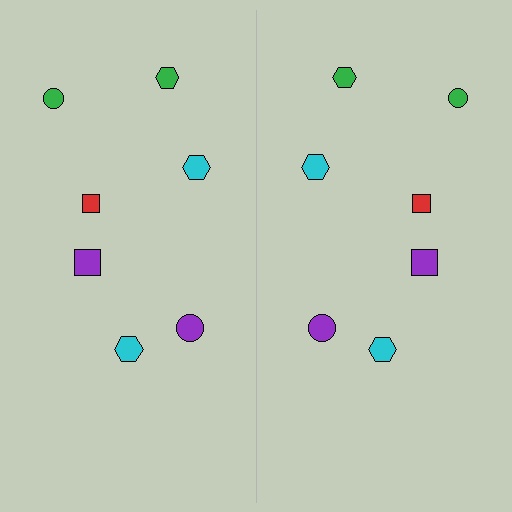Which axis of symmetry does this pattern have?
The pattern has a vertical axis of symmetry running through the center of the image.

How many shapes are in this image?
There are 14 shapes in this image.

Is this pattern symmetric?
Yes, this pattern has bilateral (reflection) symmetry.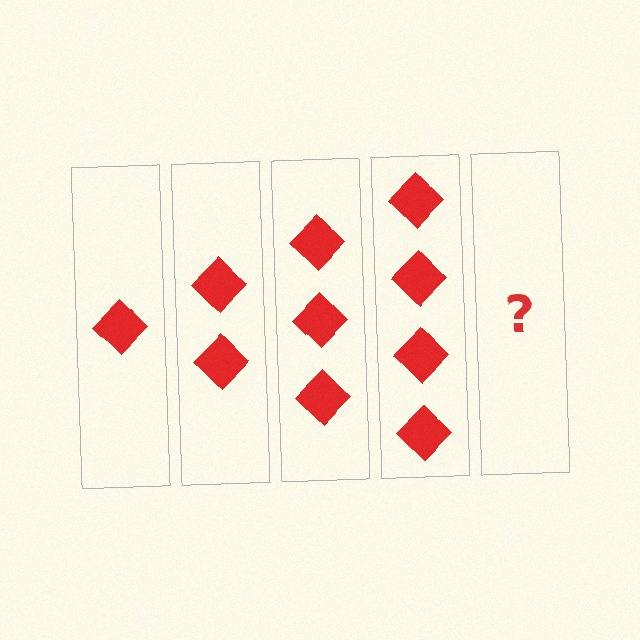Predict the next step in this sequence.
The next step is 5 diamonds.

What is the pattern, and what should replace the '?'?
The pattern is that each step adds one more diamond. The '?' should be 5 diamonds.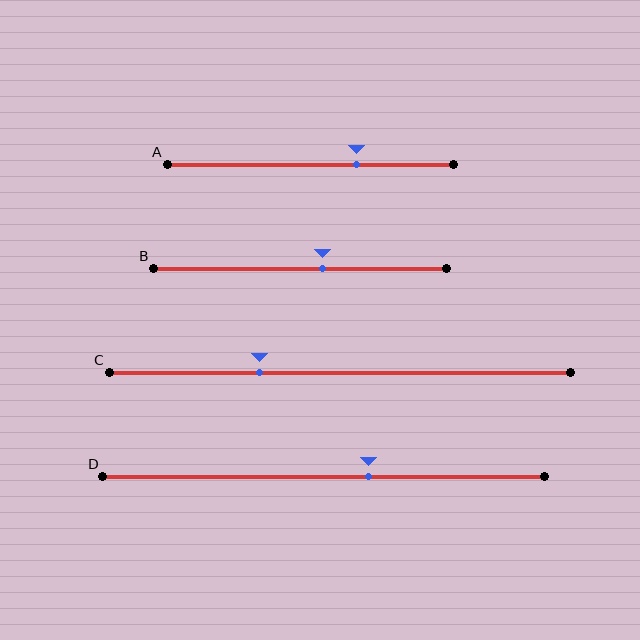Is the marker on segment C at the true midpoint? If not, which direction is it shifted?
No, the marker on segment C is shifted to the left by about 17% of the segment length.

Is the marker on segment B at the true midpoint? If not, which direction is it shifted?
No, the marker on segment B is shifted to the right by about 8% of the segment length.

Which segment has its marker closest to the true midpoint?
Segment B has its marker closest to the true midpoint.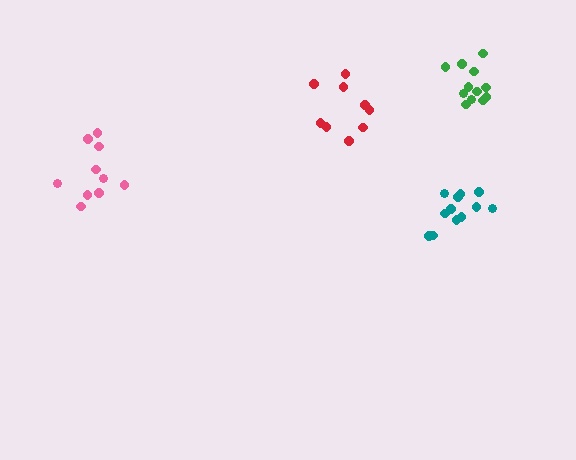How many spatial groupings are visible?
There are 4 spatial groupings.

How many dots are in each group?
Group 1: 9 dots, Group 2: 12 dots, Group 3: 10 dots, Group 4: 12 dots (43 total).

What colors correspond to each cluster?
The clusters are colored: red, green, pink, teal.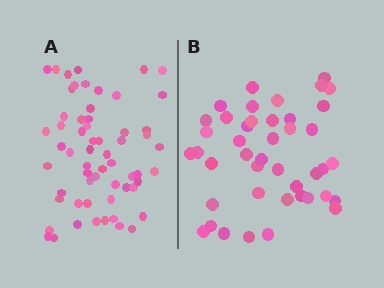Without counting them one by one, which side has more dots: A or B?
Region A (the left region) has more dots.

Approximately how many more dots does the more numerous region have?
Region A has approximately 15 more dots than region B.